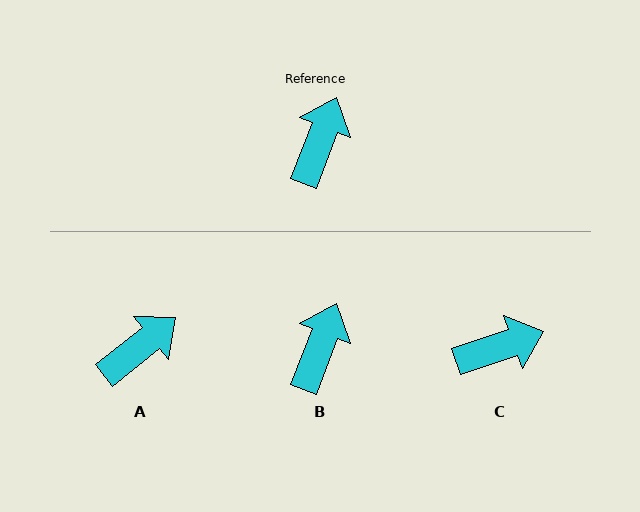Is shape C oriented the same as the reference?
No, it is off by about 50 degrees.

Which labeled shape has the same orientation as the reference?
B.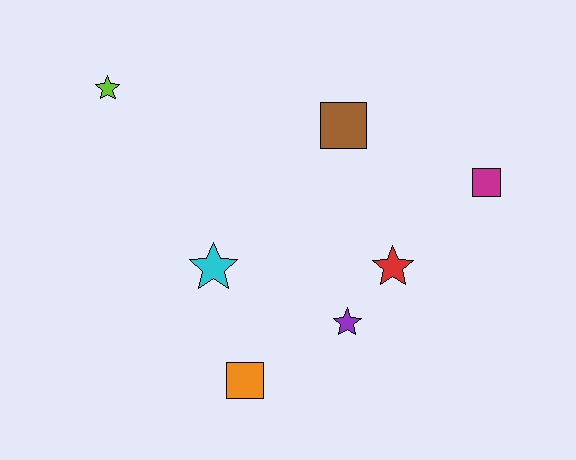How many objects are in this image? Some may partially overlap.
There are 7 objects.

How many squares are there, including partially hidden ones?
There are 3 squares.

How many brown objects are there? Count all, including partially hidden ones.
There is 1 brown object.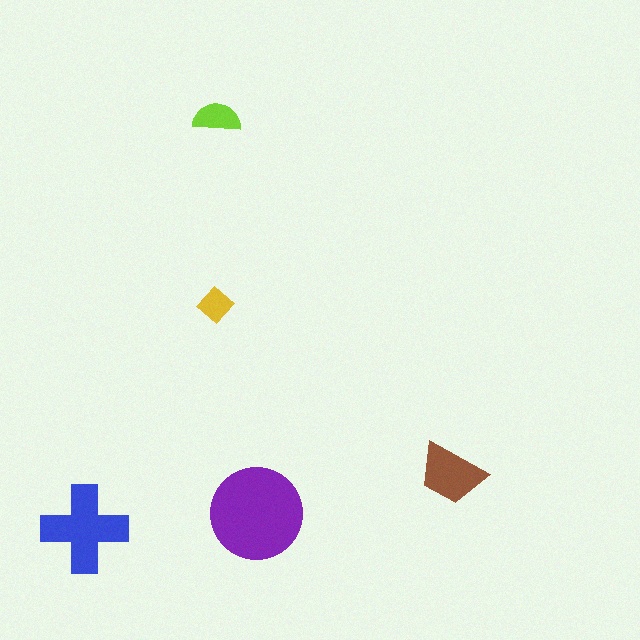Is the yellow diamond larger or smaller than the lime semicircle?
Smaller.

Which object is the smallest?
The yellow diamond.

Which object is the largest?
The purple circle.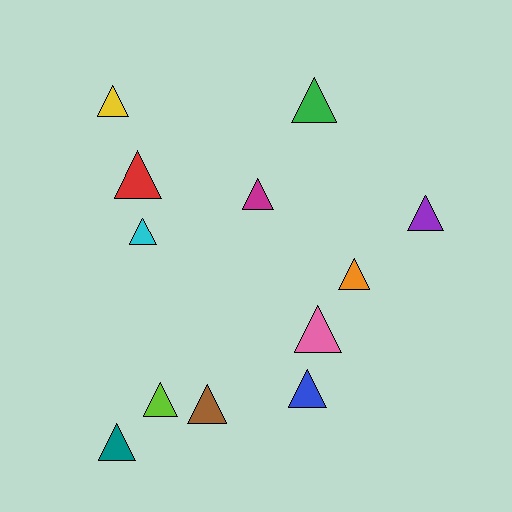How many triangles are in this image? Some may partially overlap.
There are 12 triangles.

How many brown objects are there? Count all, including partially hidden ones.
There is 1 brown object.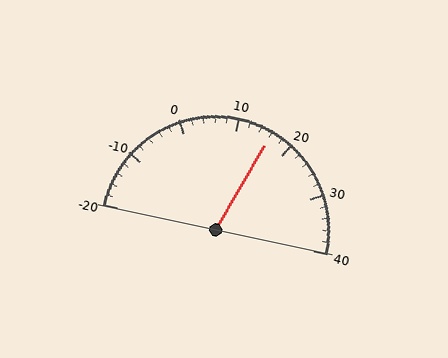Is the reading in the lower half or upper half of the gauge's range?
The reading is in the upper half of the range (-20 to 40).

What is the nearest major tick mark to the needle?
The nearest major tick mark is 20.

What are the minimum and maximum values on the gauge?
The gauge ranges from -20 to 40.